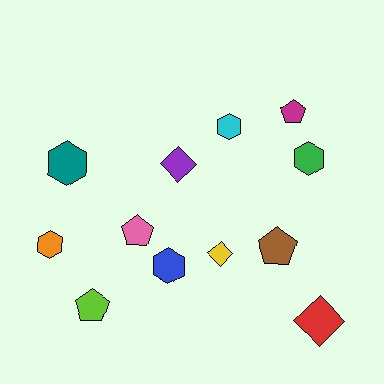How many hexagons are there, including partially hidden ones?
There are 5 hexagons.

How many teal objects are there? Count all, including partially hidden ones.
There is 1 teal object.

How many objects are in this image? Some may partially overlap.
There are 12 objects.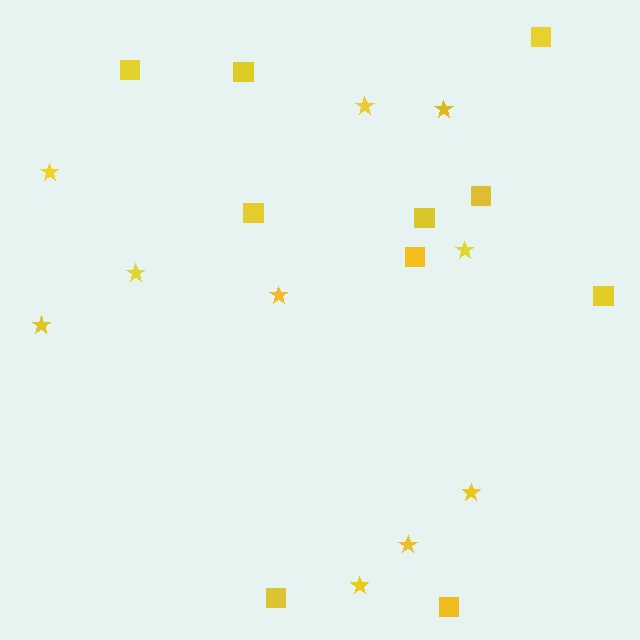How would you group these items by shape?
There are 2 groups: one group of stars (10) and one group of squares (10).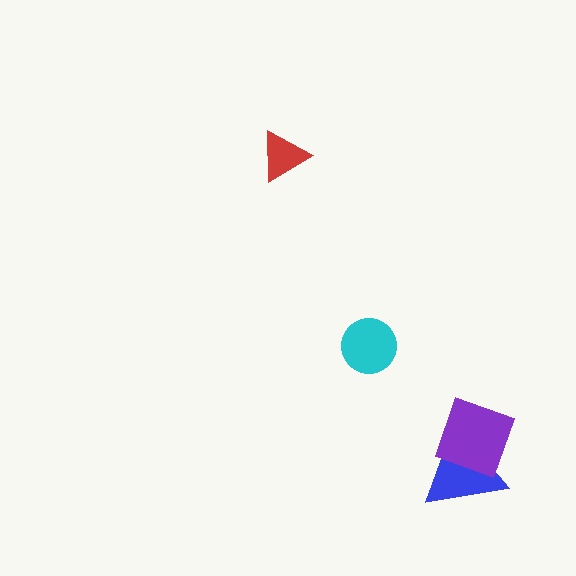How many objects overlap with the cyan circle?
0 objects overlap with the cyan circle.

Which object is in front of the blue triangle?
The purple square is in front of the blue triangle.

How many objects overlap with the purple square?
1 object overlaps with the purple square.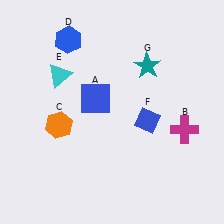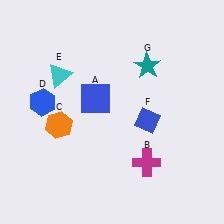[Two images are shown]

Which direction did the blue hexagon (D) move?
The blue hexagon (D) moved down.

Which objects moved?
The objects that moved are: the magenta cross (B), the blue hexagon (D).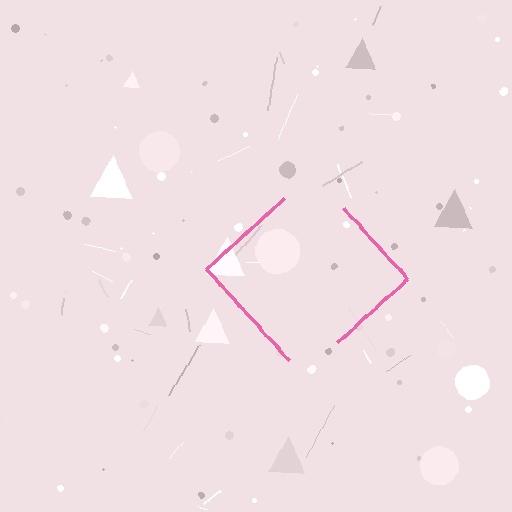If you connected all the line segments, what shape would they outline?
They would outline a diamond.